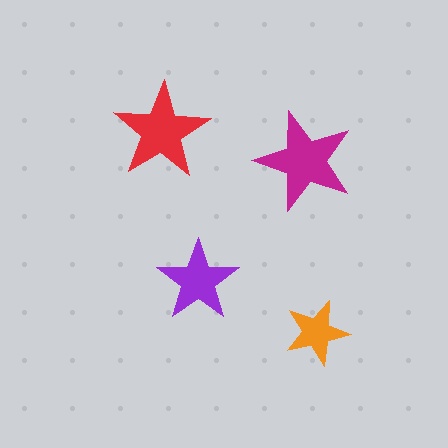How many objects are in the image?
There are 4 objects in the image.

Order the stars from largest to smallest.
the magenta one, the red one, the purple one, the orange one.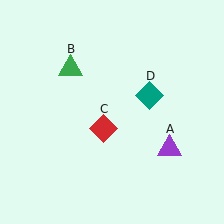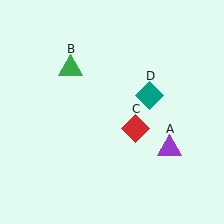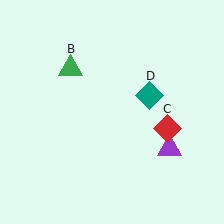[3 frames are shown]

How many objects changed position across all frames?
1 object changed position: red diamond (object C).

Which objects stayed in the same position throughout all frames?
Purple triangle (object A) and green triangle (object B) and teal diamond (object D) remained stationary.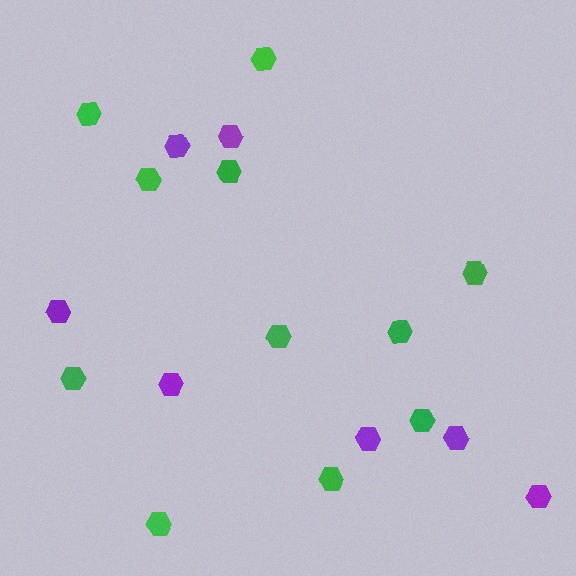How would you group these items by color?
There are 2 groups: one group of purple hexagons (7) and one group of green hexagons (11).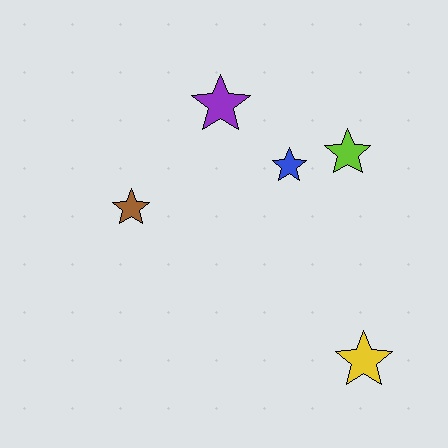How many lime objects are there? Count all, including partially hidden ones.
There is 1 lime object.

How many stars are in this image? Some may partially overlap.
There are 5 stars.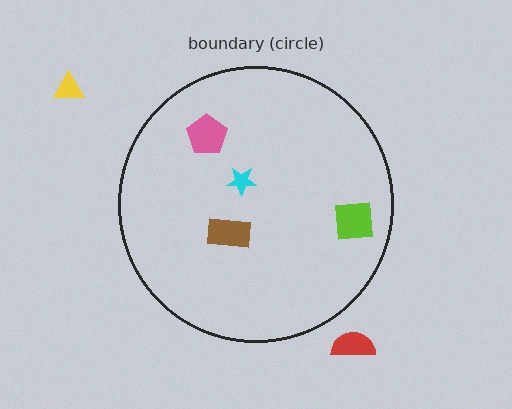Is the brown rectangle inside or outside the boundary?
Inside.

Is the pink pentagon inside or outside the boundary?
Inside.